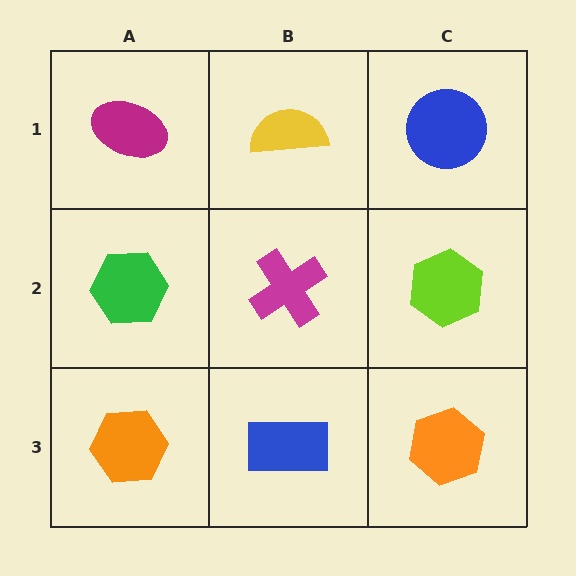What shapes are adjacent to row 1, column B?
A magenta cross (row 2, column B), a magenta ellipse (row 1, column A), a blue circle (row 1, column C).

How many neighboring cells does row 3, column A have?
2.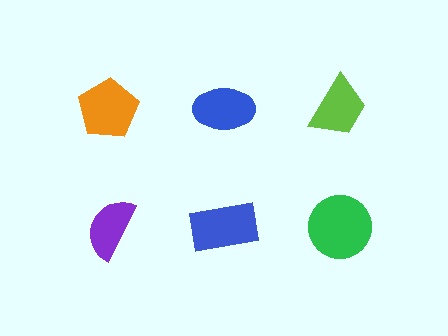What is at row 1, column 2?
A blue ellipse.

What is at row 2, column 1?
A purple semicircle.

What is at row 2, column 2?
A blue rectangle.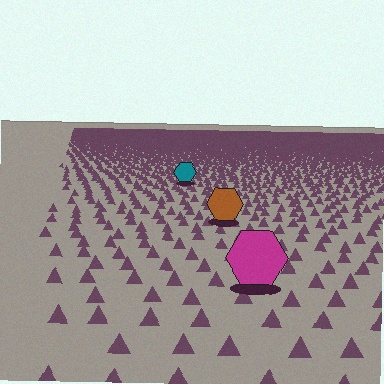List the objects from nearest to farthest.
From nearest to farthest: the magenta hexagon, the brown hexagon, the teal hexagon.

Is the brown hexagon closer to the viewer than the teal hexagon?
Yes. The brown hexagon is closer — you can tell from the texture gradient: the ground texture is coarser near it.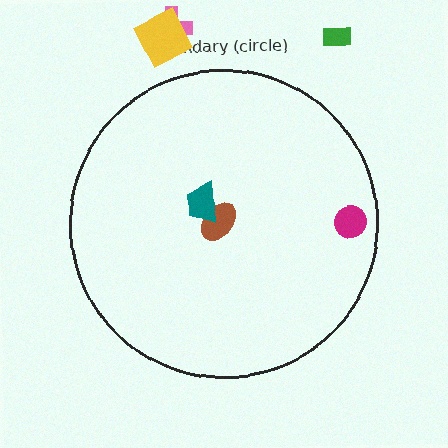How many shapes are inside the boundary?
3 inside, 3 outside.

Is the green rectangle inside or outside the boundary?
Outside.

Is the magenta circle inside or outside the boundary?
Inside.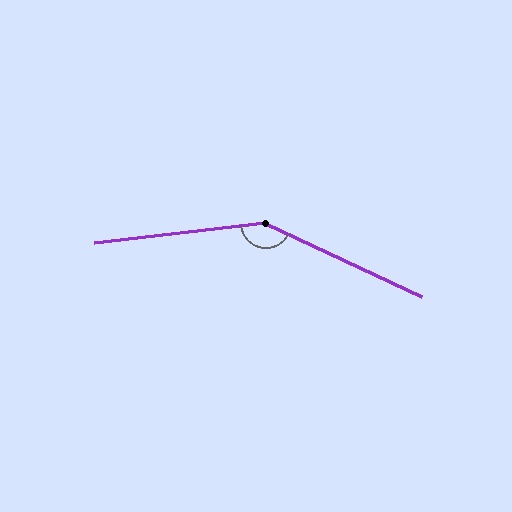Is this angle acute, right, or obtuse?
It is obtuse.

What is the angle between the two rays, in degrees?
Approximately 148 degrees.